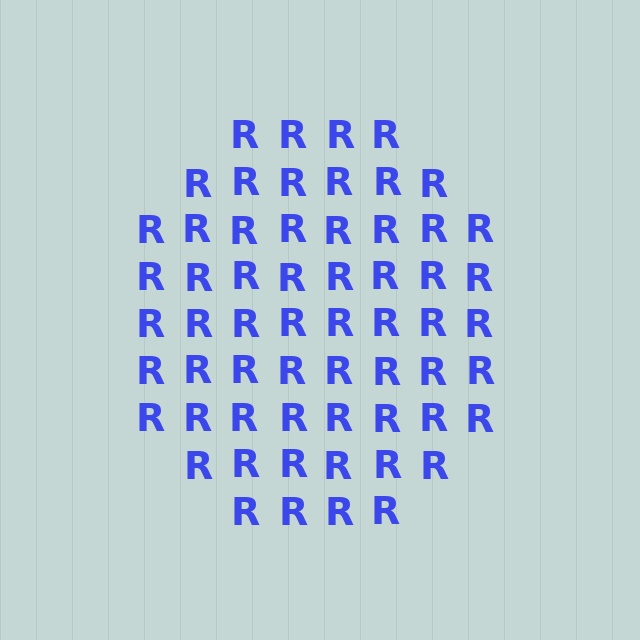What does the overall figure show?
The overall figure shows a circle.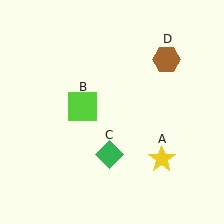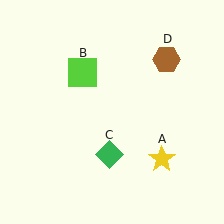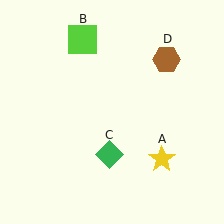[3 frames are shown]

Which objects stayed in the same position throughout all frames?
Yellow star (object A) and green diamond (object C) and brown hexagon (object D) remained stationary.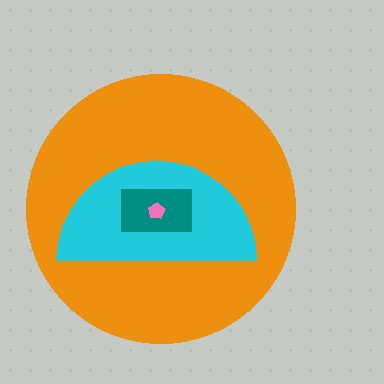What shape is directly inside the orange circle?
The cyan semicircle.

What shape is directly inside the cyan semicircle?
The teal rectangle.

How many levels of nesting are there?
4.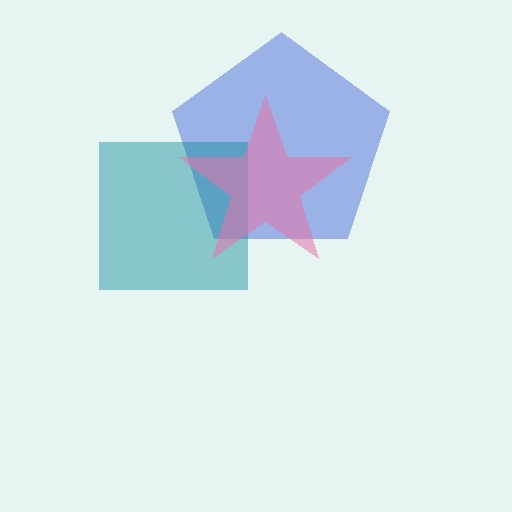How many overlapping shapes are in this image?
There are 3 overlapping shapes in the image.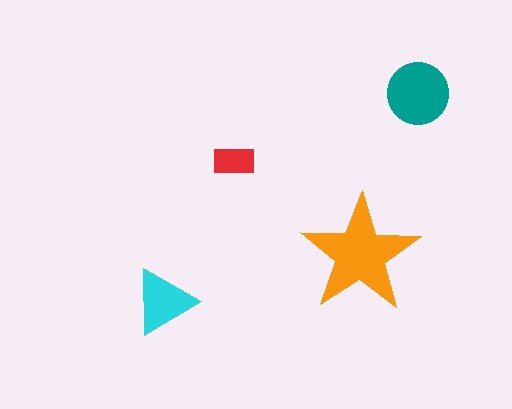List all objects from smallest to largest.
The red rectangle, the cyan triangle, the teal circle, the orange star.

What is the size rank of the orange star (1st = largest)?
1st.